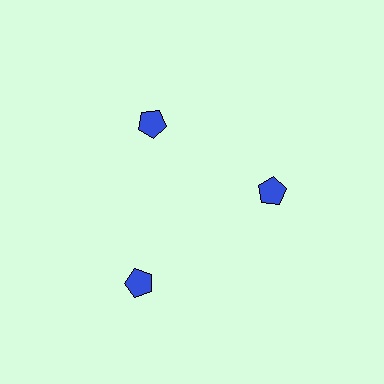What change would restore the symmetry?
The symmetry would be restored by moving it inward, back onto the ring so that all 3 pentagons sit at equal angles and equal distance from the center.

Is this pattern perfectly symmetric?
No. The 3 blue pentagons are arranged in a ring, but one element near the 7 o'clock position is pushed outward from the center, breaking the 3-fold rotational symmetry.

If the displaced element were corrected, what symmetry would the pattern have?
It would have 3-fold rotational symmetry — the pattern would map onto itself every 120 degrees.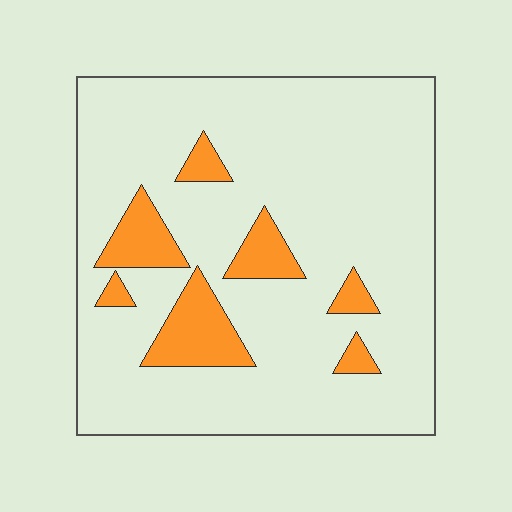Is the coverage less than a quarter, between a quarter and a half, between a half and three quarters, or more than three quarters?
Less than a quarter.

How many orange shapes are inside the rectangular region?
7.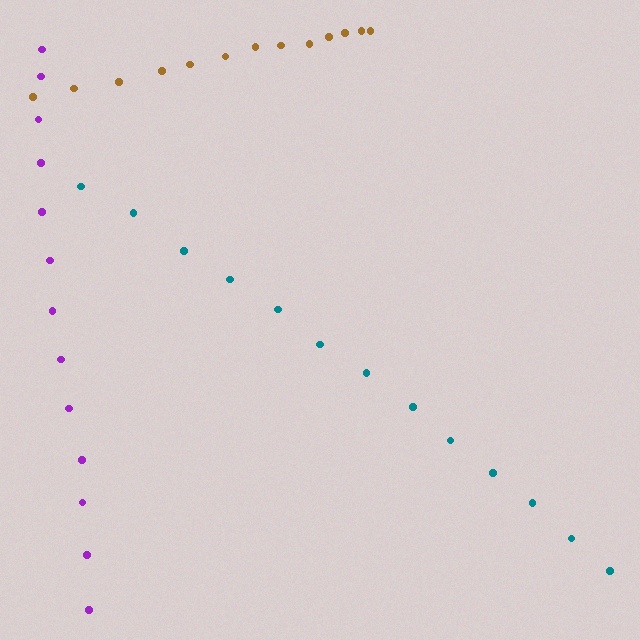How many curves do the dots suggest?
There are 3 distinct paths.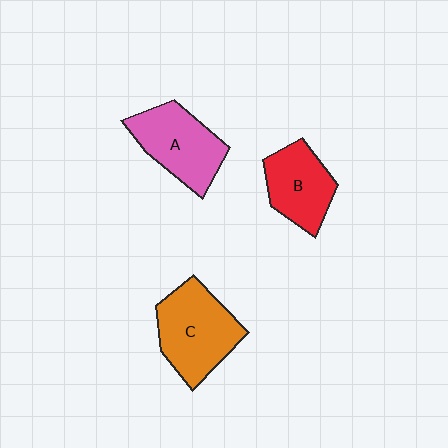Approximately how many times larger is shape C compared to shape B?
Approximately 1.3 times.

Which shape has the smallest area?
Shape B (red).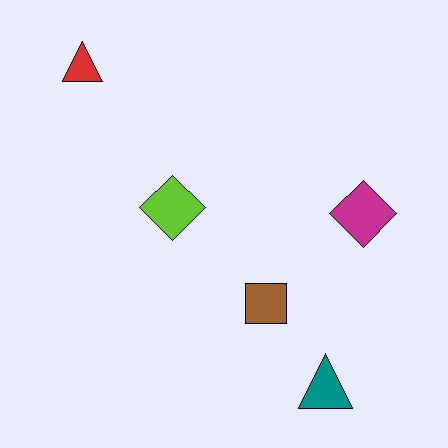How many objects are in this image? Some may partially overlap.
There are 5 objects.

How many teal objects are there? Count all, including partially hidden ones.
There is 1 teal object.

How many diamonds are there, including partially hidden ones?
There are 2 diamonds.